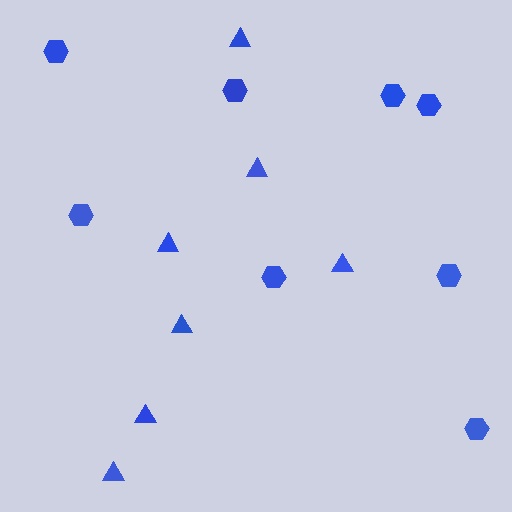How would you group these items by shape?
There are 2 groups: one group of hexagons (8) and one group of triangles (7).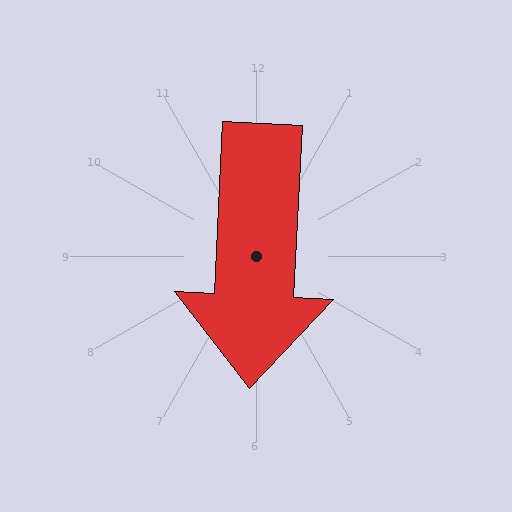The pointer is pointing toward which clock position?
Roughly 6 o'clock.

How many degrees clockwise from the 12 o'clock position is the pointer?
Approximately 183 degrees.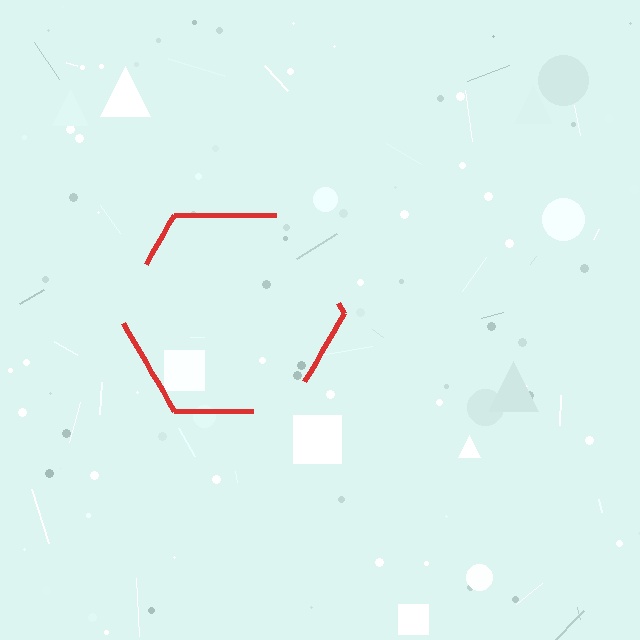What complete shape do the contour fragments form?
The contour fragments form a hexagon.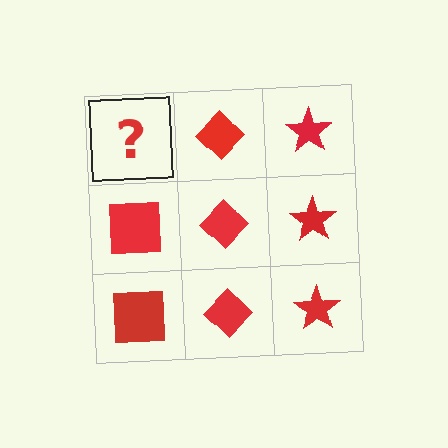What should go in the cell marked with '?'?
The missing cell should contain a red square.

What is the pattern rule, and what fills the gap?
The rule is that each column has a consistent shape. The gap should be filled with a red square.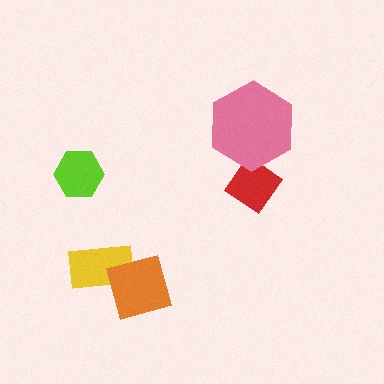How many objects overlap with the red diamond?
1 object overlaps with the red diamond.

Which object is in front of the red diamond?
The pink hexagon is in front of the red diamond.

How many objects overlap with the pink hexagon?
1 object overlaps with the pink hexagon.